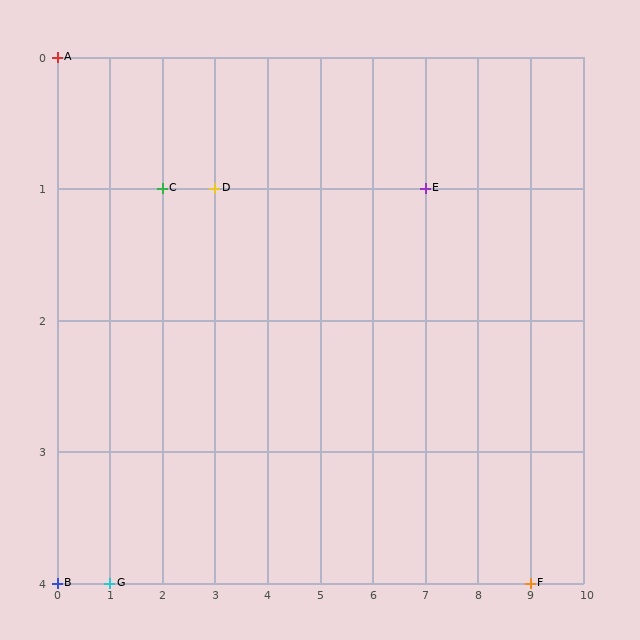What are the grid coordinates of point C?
Point C is at grid coordinates (2, 1).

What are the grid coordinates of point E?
Point E is at grid coordinates (7, 1).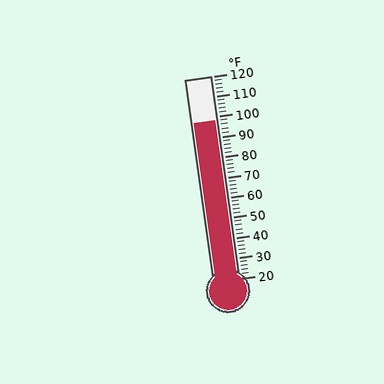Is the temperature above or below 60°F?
The temperature is above 60°F.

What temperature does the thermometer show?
The thermometer shows approximately 98°F.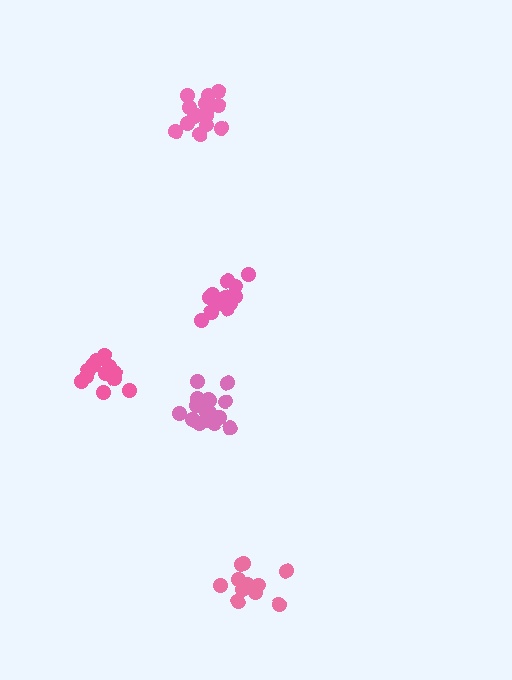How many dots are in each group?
Group 1: 12 dots, Group 2: 16 dots, Group 3: 14 dots, Group 4: 12 dots, Group 5: 18 dots (72 total).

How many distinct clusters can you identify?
There are 5 distinct clusters.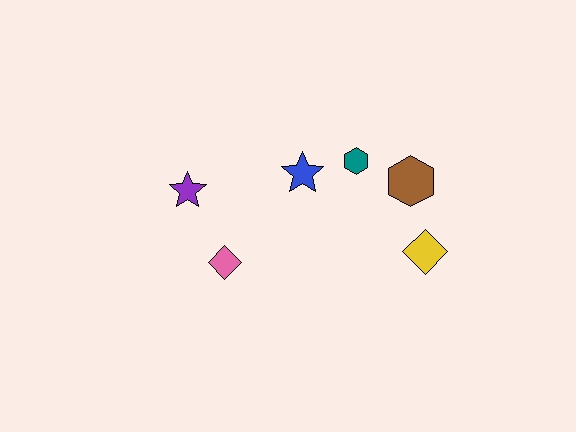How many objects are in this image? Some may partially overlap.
There are 6 objects.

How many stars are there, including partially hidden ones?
There are 2 stars.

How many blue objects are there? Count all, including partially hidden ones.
There is 1 blue object.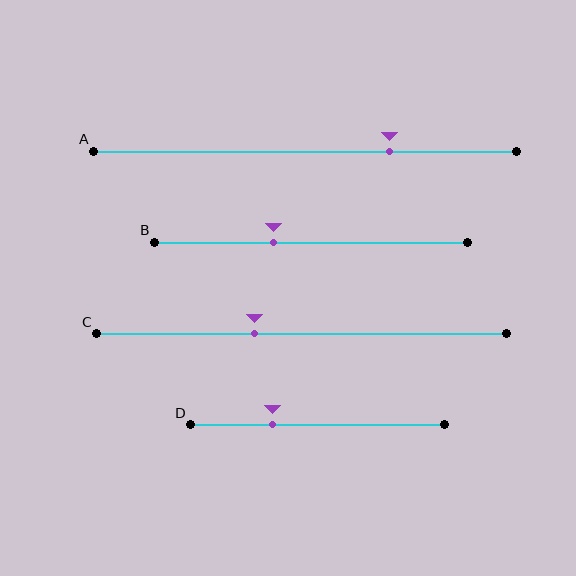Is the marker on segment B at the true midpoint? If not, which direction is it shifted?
No, the marker on segment B is shifted to the left by about 12% of the segment length.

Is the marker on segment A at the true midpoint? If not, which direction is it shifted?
No, the marker on segment A is shifted to the right by about 20% of the segment length.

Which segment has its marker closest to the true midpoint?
Segment C has its marker closest to the true midpoint.